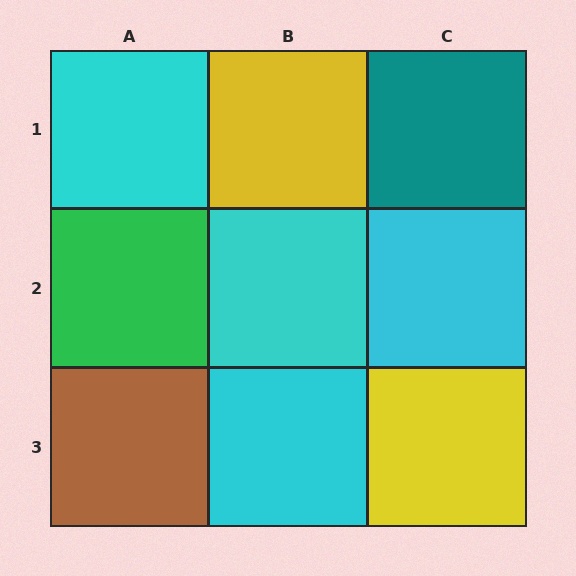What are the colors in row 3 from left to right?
Brown, cyan, yellow.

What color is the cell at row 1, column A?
Cyan.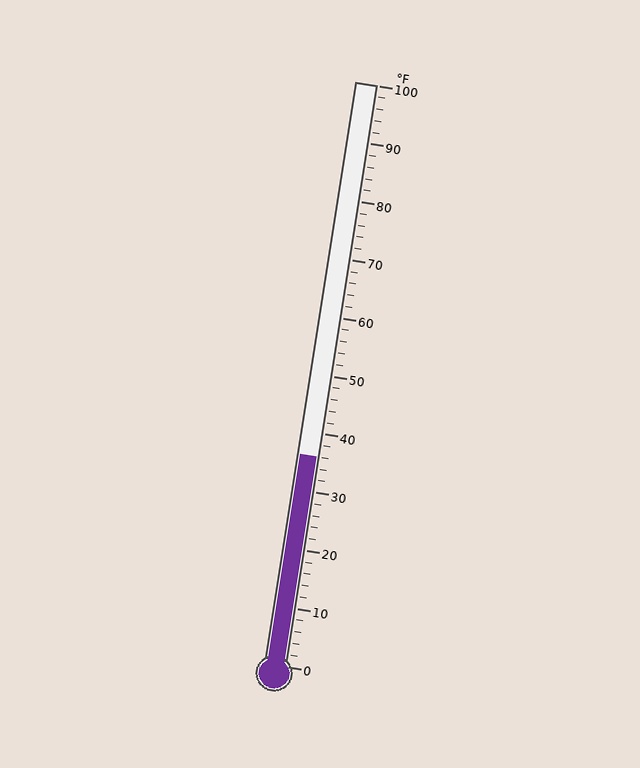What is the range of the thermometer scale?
The thermometer scale ranges from 0°F to 100°F.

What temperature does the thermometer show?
The thermometer shows approximately 36°F.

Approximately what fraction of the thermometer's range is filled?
The thermometer is filled to approximately 35% of its range.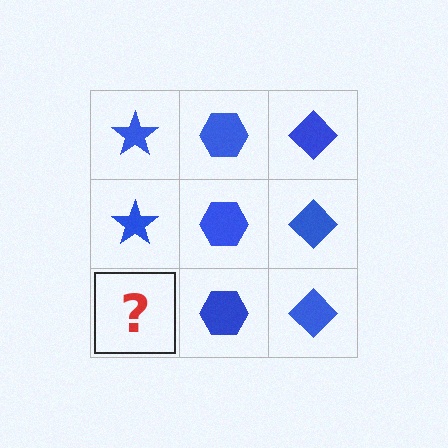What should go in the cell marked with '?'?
The missing cell should contain a blue star.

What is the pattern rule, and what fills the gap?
The rule is that each column has a consistent shape. The gap should be filled with a blue star.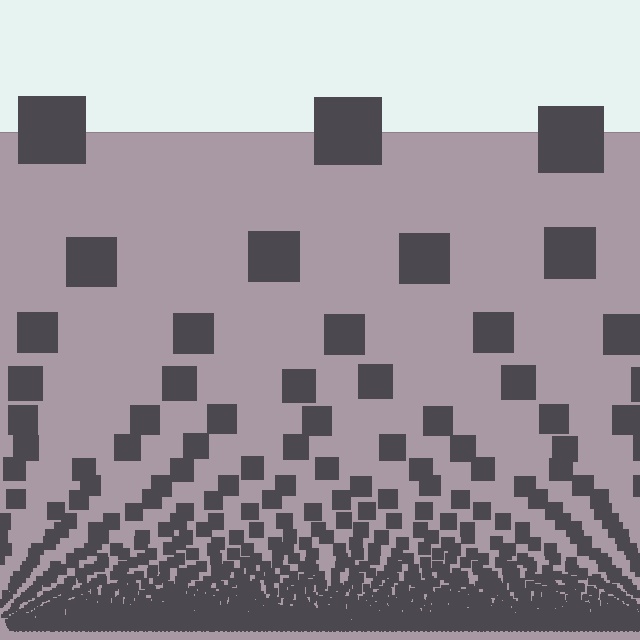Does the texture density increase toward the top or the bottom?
Density increases toward the bottom.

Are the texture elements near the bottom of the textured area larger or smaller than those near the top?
Smaller. The gradient is inverted — elements near the bottom are smaller and denser.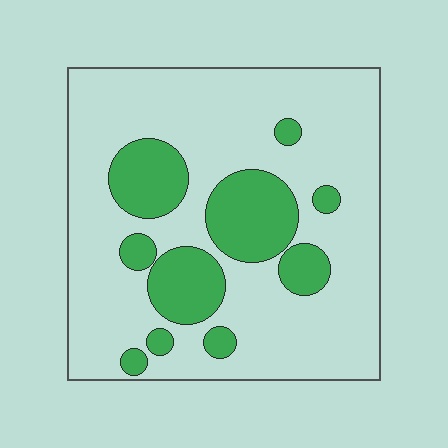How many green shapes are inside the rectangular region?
10.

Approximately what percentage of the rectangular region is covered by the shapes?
Approximately 25%.